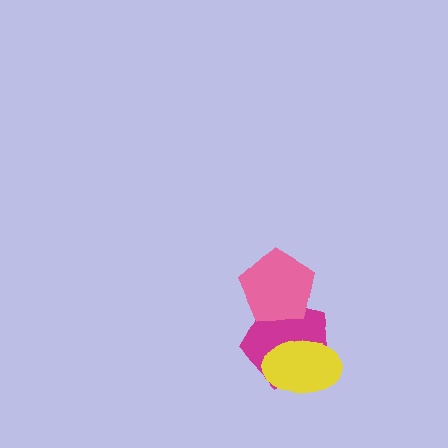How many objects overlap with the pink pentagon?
1 object overlaps with the pink pentagon.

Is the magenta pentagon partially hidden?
Yes, it is partially covered by another shape.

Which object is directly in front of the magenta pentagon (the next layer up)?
The yellow ellipse is directly in front of the magenta pentagon.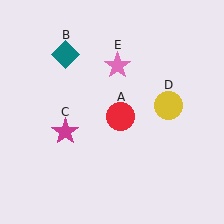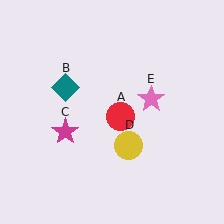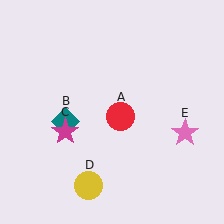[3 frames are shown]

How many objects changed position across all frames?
3 objects changed position: teal diamond (object B), yellow circle (object D), pink star (object E).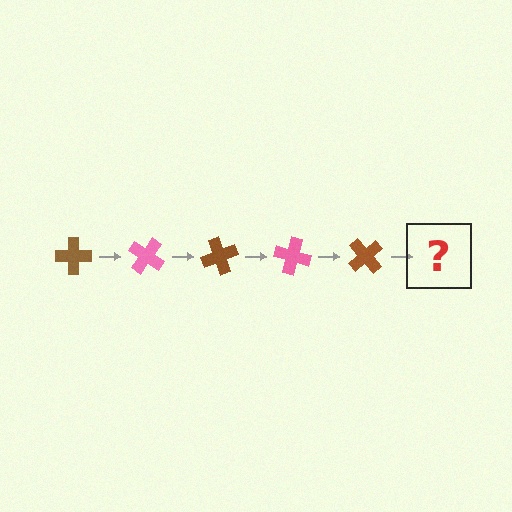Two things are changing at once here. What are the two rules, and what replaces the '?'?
The two rules are that it rotates 35 degrees each step and the color cycles through brown and pink. The '?' should be a pink cross, rotated 175 degrees from the start.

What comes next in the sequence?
The next element should be a pink cross, rotated 175 degrees from the start.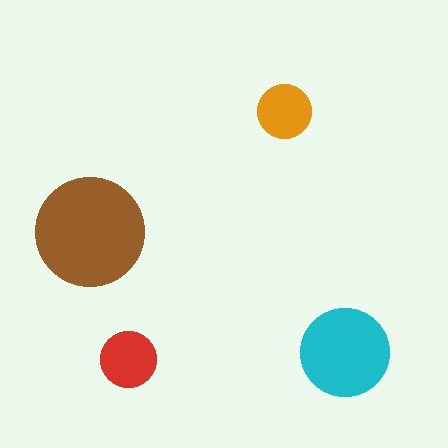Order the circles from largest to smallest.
the brown one, the cyan one, the red one, the orange one.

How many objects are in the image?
There are 4 objects in the image.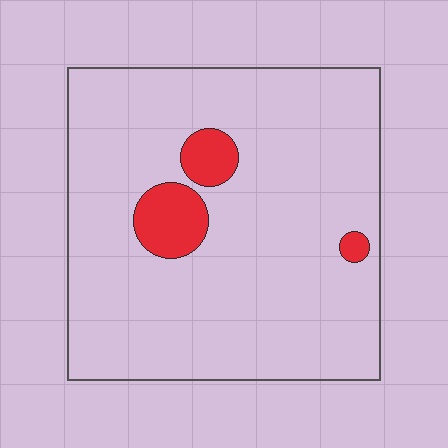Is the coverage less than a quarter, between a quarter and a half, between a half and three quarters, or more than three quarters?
Less than a quarter.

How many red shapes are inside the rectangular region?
3.